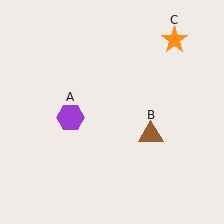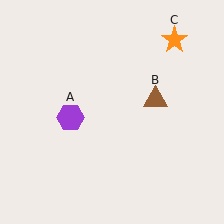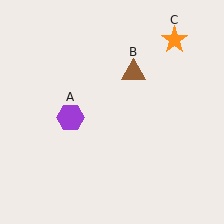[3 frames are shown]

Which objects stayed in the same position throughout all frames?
Purple hexagon (object A) and orange star (object C) remained stationary.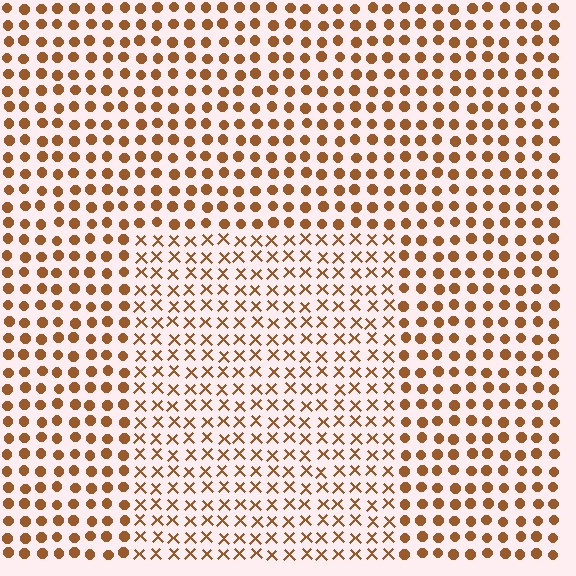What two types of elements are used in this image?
The image uses X marks inside the rectangle region and circles outside it.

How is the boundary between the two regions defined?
The boundary is defined by a change in element shape: X marks inside vs. circles outside. All elements share the same color and spacing.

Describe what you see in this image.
The image is filled with small brown elements arranged in a uniform grid. A rectangle-shaped region contains X marks, while the surrounding area contains circles. The boundary is defined purely by the change in element shape.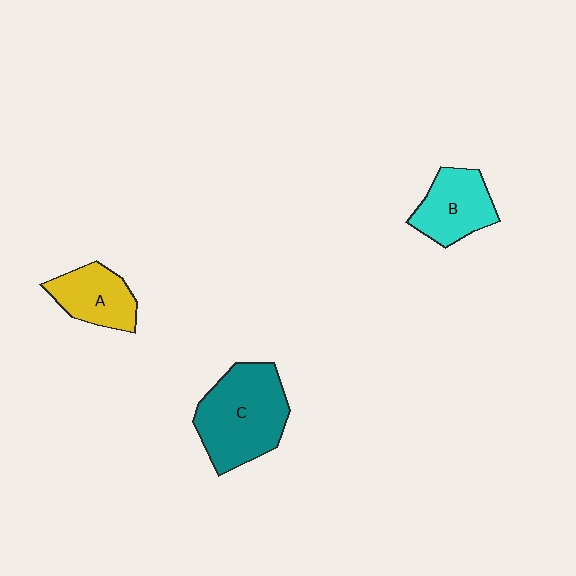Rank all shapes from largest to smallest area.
From largest to smallest: C (teal), B (cyan), A (yellow).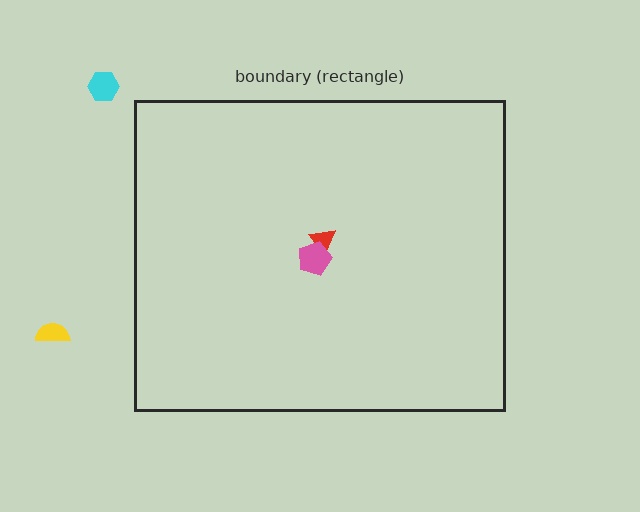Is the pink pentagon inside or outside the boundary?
Inside.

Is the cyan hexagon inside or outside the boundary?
Outside.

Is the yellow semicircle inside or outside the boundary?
Outside.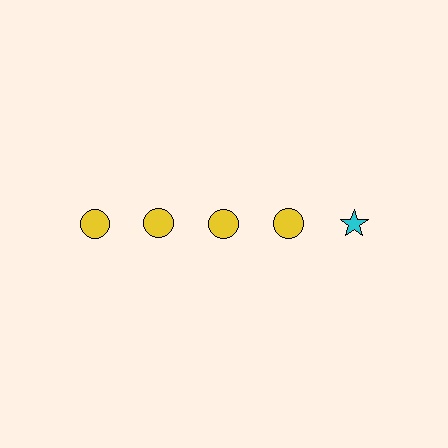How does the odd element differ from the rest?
It differs in both color (cyan instead of yellow) and shape (star instead of circle).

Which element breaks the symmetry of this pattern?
The cyan star in the top row, rightmost column breaks the symmetry. All other shapes are yellow circles.